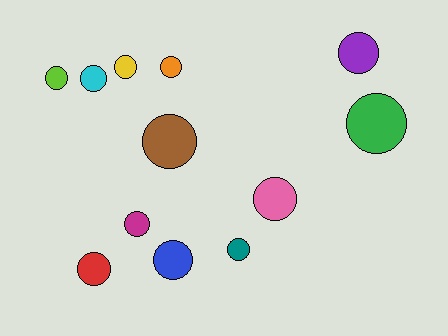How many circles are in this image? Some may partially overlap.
There are 12 circles.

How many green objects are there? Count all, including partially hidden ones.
There is 1 green object.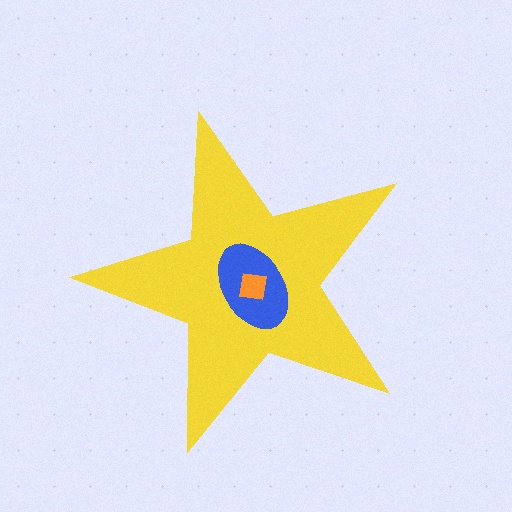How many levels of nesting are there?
3.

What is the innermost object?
The orange square.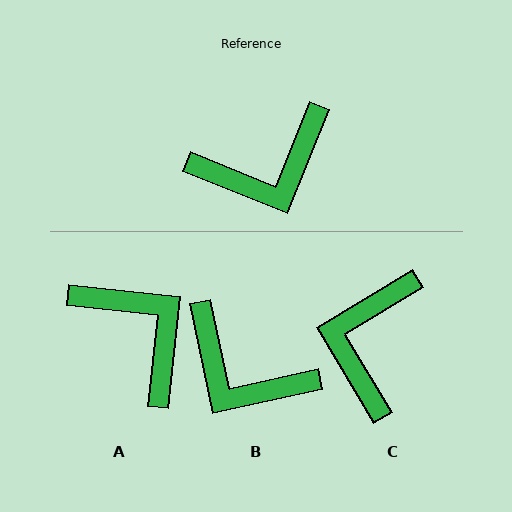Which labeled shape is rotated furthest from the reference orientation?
C, about 127 degrees away.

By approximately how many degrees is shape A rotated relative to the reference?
Approximately 106 degrees counter-clockwise.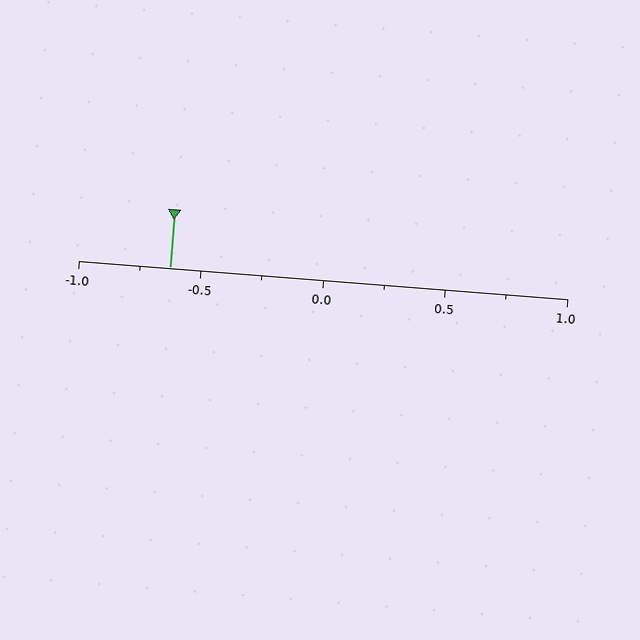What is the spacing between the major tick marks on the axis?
The major ticks are spaced 0.5 apart.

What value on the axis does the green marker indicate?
The marker indicates approximately -0.62.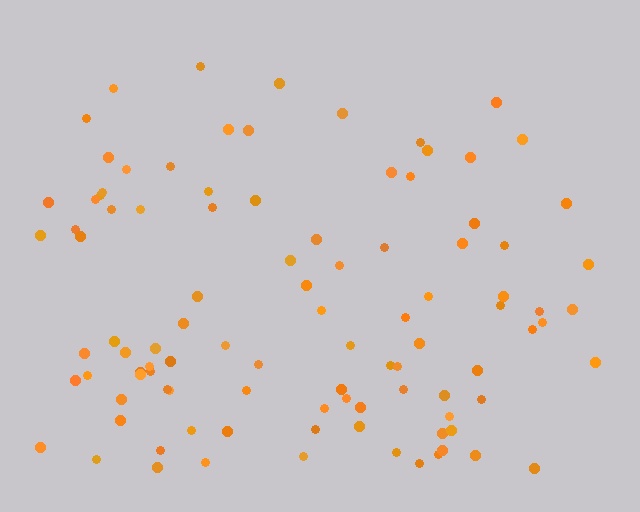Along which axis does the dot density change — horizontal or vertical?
Vertical.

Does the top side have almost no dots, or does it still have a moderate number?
Still a moderate number, just noticeably fewer than the bottom.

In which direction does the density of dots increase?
From top to bottom, with the bottom side densest.